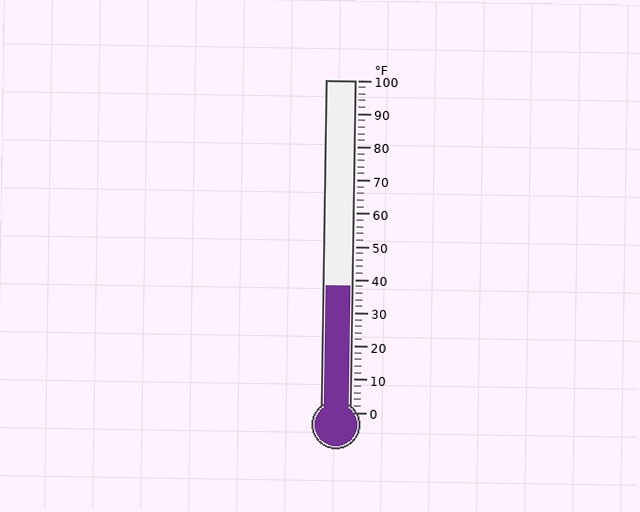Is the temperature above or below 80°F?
The temperature is below 80°F.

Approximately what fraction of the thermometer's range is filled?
The thermometer is filled to approximately 40% of its range.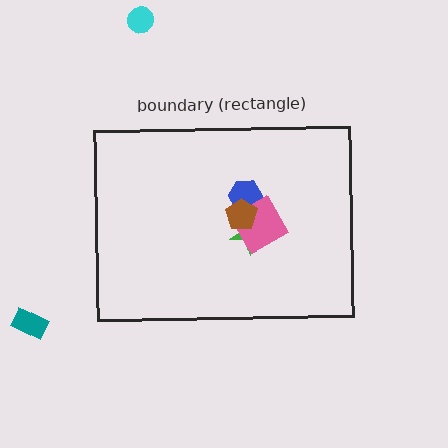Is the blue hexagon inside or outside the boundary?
Inside.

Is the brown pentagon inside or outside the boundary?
Inside.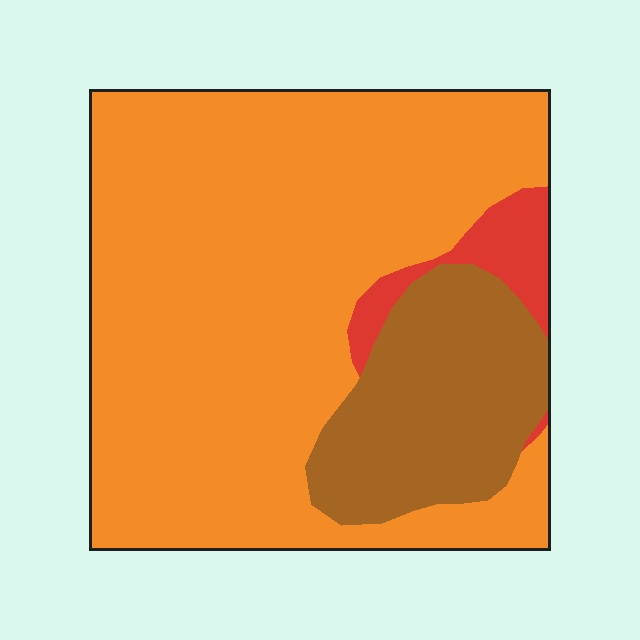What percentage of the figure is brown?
Brown takes up about one fifth (1/5) of the figure.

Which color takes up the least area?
Red, at roughly 5%.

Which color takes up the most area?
Orange, at roughly 75%.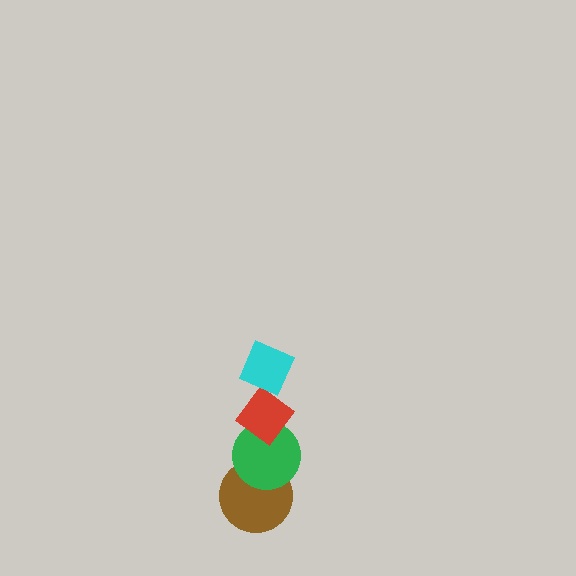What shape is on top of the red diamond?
The cyan diamond is on top of the red diamond.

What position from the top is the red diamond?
The red diamond is 2nd from the top.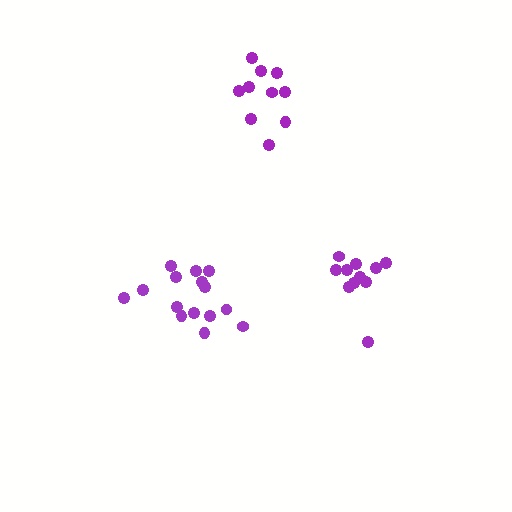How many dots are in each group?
Group 1: 10 dots, Group 2: 15 dots, Group 3: 11 dots (36 total).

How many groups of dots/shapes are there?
There are 3 groups.